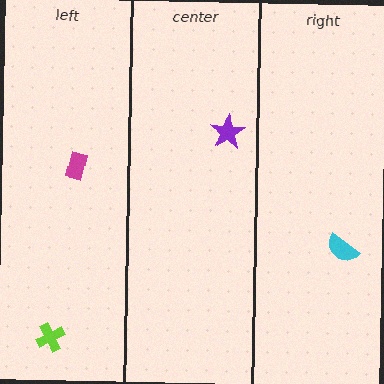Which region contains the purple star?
The center region.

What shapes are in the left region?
The lime cross, the magenta rectangle.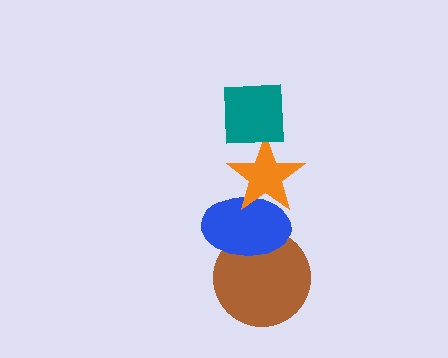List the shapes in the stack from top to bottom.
From top to bottom: the teal square, the orange star, the blue ellipse, the brown circle.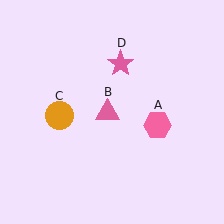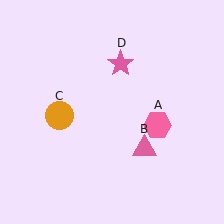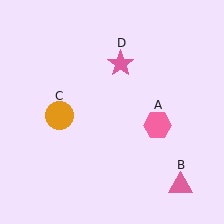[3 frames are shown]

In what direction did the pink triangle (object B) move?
The pink triangle (object B) moved down and to the right.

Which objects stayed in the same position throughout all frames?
Pink hexagon (object A) and orange circle (object C) and pink star (object D) remained stationary.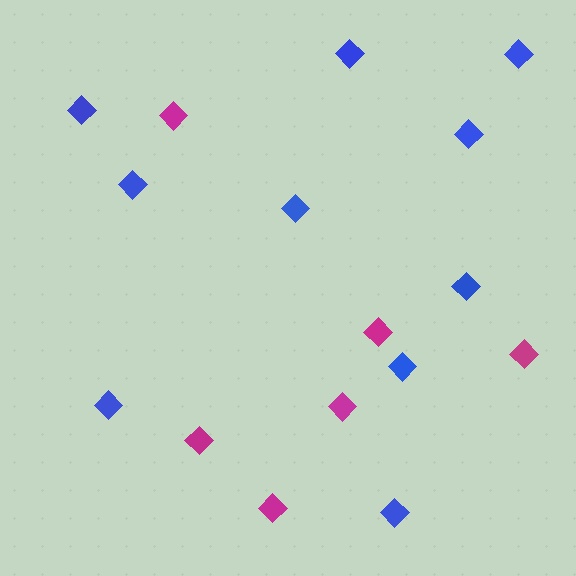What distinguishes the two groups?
There are 2 groups: one group of blue diamonds (10) and one group of magenta diamonds (6).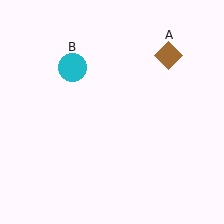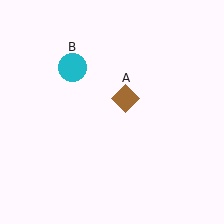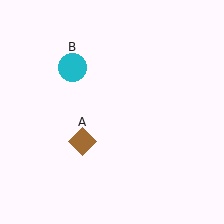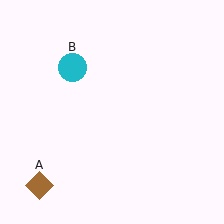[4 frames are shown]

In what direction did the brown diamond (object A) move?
The brown diamond (object A) moved down and to the left.